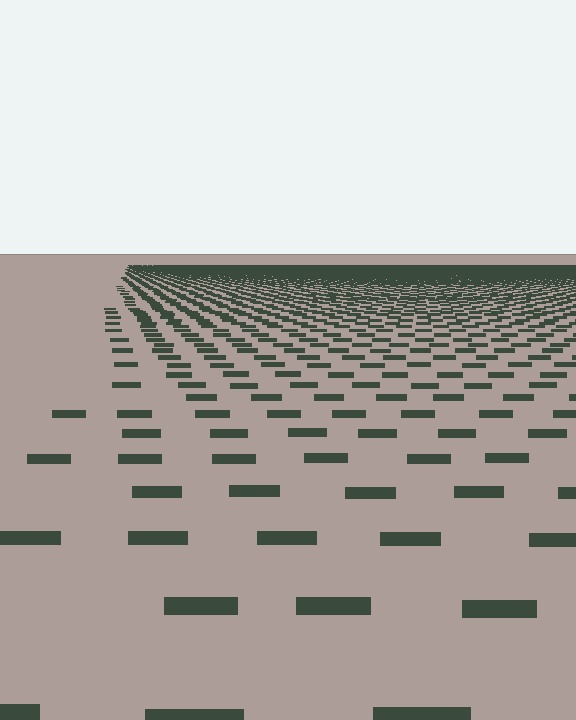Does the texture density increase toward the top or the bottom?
Density increases toward the top.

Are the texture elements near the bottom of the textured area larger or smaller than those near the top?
Larger. Near the bottom, elements are closer to the viewer and appear at a bigger on-screen size.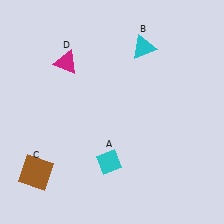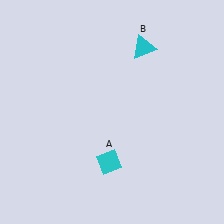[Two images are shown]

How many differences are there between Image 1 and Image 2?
There are 2 differences between the two images.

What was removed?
The brown square (C), the magenta triangle (D) were removed in Image 2.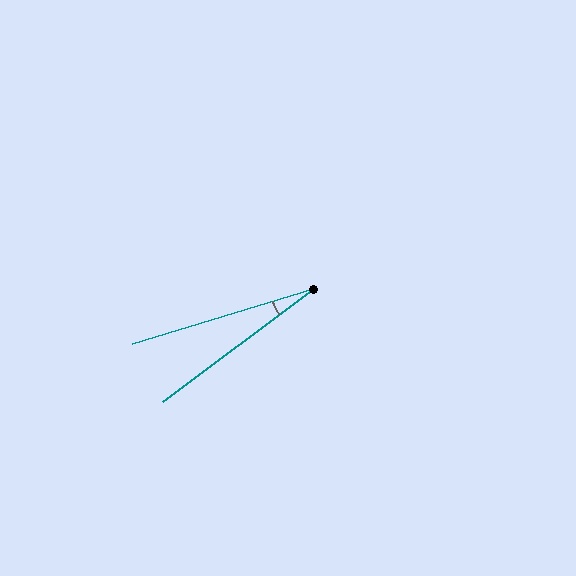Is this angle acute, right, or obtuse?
It is acute.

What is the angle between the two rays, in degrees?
Approximately 20 degrees.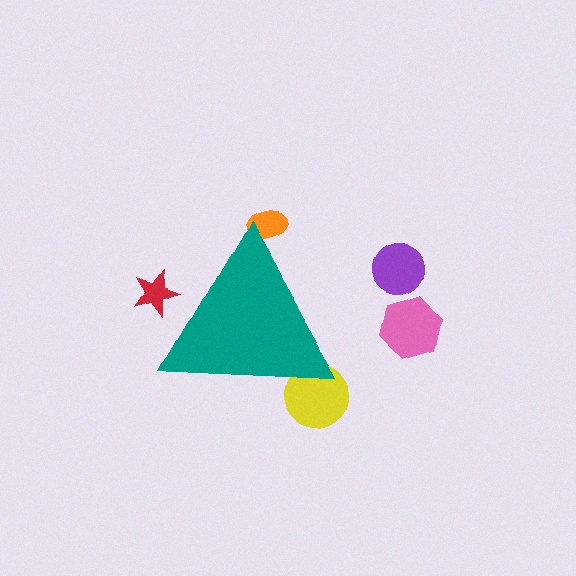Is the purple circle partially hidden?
No, the purple circle is fully visible.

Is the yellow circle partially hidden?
Yes, the yellow circle is partially hidden behind the teal triangle.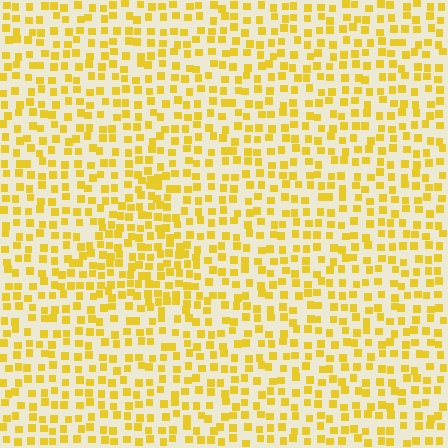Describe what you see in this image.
The image contains small yellow elements arranged at two different densities. A triangle-shaped region is visible where the elements are more densely packed than the surrounding area.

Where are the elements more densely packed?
The elements are more densely packed inside the triangle boundary.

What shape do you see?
I see a triangle.